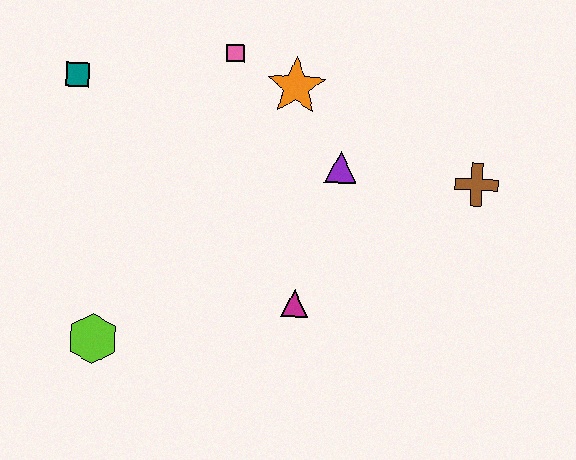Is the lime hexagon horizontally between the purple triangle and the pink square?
No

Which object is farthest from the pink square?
The lime hexagon is farthest from the pink square.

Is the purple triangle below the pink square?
Yes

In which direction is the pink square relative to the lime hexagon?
The pink square is above the lime hexagon.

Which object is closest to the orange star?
The pink square is closest to the orange star.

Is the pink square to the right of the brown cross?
No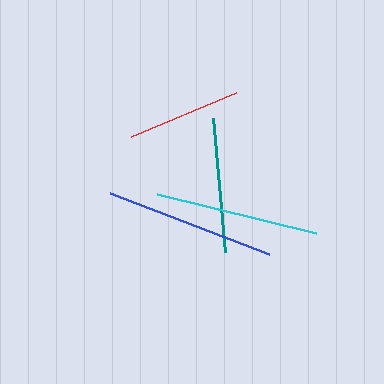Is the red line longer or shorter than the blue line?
The blue line is longer than the red line.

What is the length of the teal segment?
The teal segment is approximately 134 pixels long.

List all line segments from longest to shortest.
From longest to shortest: blue, cyan, teal, red.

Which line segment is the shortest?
The red line is the shortest at approximately 114 pixels.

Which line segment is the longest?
The blue line is the longest at approximately 170 pixels.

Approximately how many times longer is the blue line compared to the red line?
The blue line is approximately 1.5 times the length of the red line.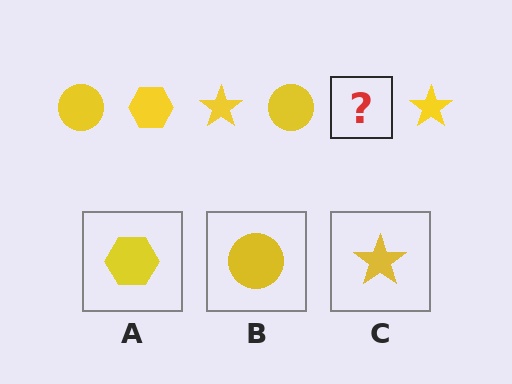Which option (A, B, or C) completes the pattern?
A.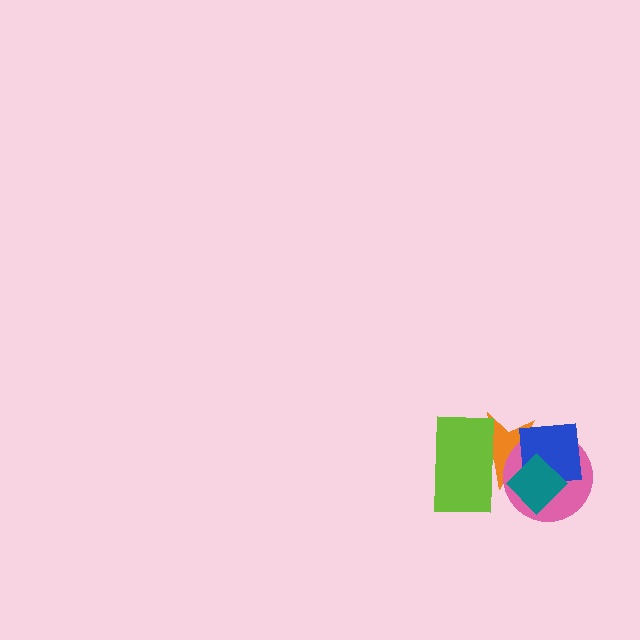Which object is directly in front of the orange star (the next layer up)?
The lime rectangle is directly in front of the orange star.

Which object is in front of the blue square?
The teal diamond is in front of the blue square.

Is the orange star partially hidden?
Yes, it is partially covered by another shape.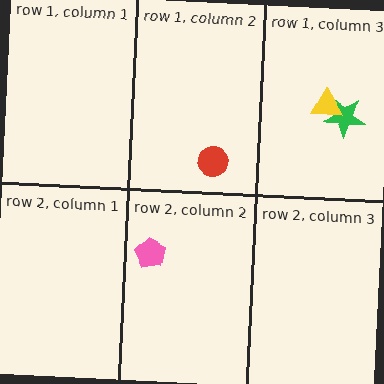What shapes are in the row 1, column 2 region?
The red circle.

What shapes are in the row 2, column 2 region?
The pink pentagon.